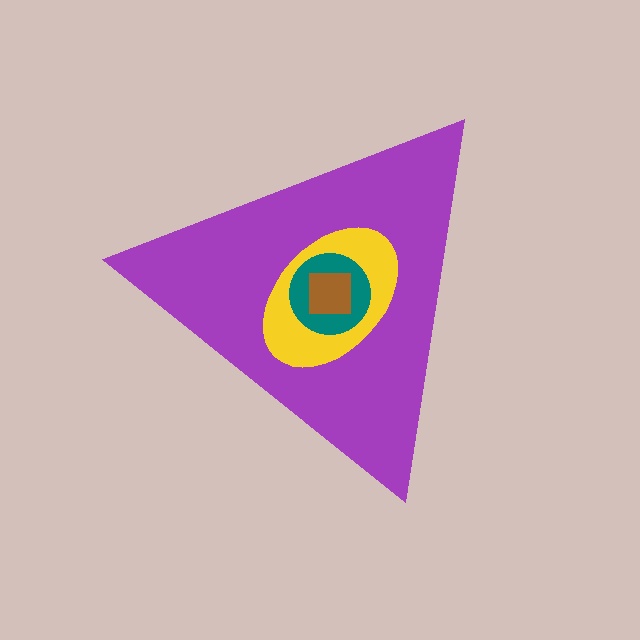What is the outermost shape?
The purple triangle.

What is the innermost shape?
The brown square.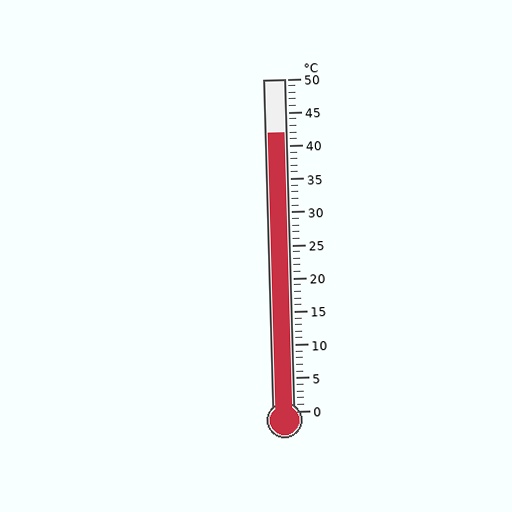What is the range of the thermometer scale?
The thermometer scale ranges from 0°C to 50°C.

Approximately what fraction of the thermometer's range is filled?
The thermometer is filled to approximately 85% of its range.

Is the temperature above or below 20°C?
The temperature is above 20°C.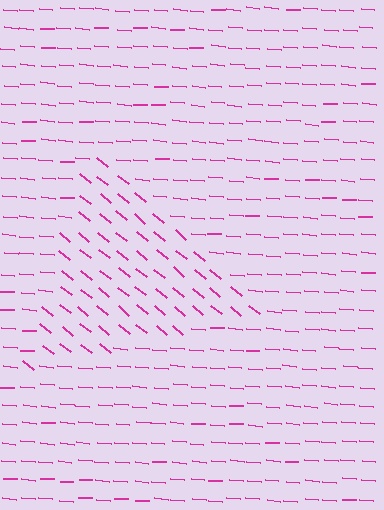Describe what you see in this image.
The image is filled with small magenta line segments. A triangle region in the image has lines oriented differently from the surrounding lines, creating a visible texture boundary.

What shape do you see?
I see a triangle.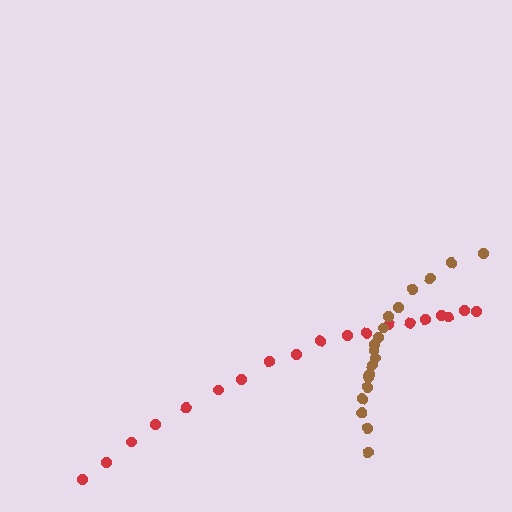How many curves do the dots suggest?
There are 2 distinct paths.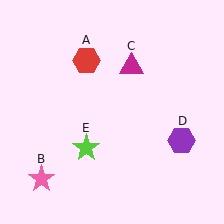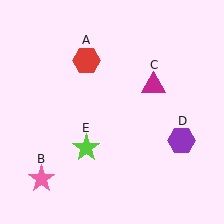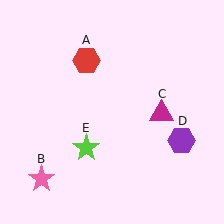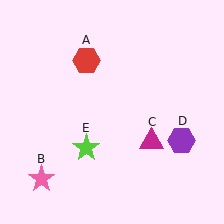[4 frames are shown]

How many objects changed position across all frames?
1 object changed position: magenta triangle (object C).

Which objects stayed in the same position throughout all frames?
Red hexagon (object A) and pink star (object B) and purple hexagon (object D) and lime star (object E) remained stationary.